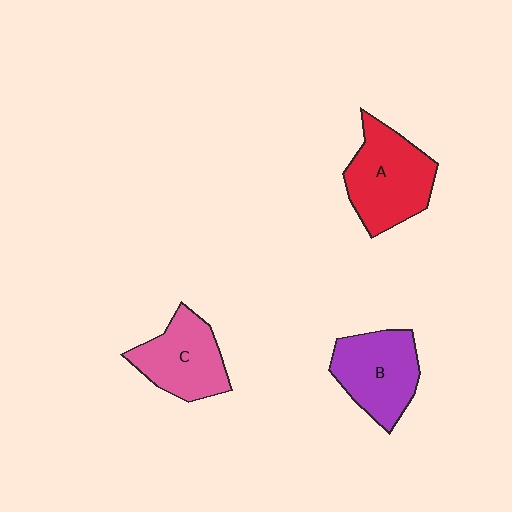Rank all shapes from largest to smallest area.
From largest to smallest: A (red), B (purple), C (pink).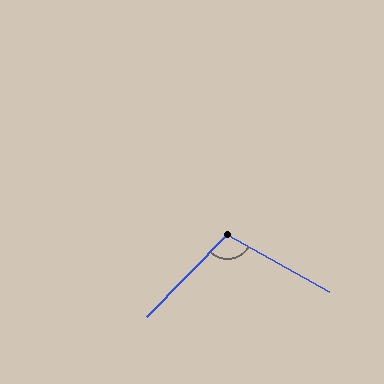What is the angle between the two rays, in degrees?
Approximately 105 degrees.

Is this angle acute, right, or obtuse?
It is obtuse.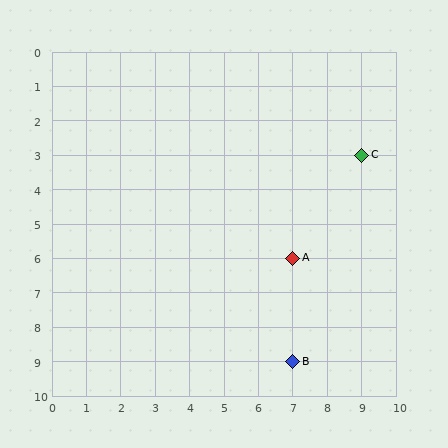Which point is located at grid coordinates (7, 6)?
Point A is at (7, 6).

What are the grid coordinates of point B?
Point B is at grid coordinates (7, 9).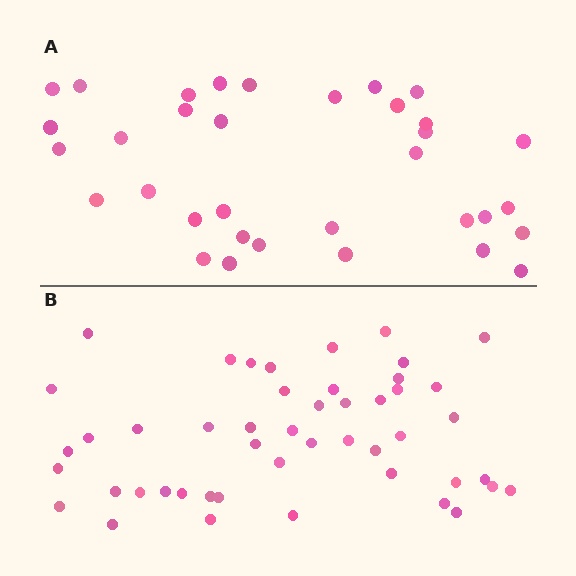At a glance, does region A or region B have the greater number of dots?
Region B (the bottom region) has more dots.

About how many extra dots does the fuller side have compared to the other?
Region B has approximately 15 more dots than region A.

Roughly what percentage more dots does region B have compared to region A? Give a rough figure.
About 40% more.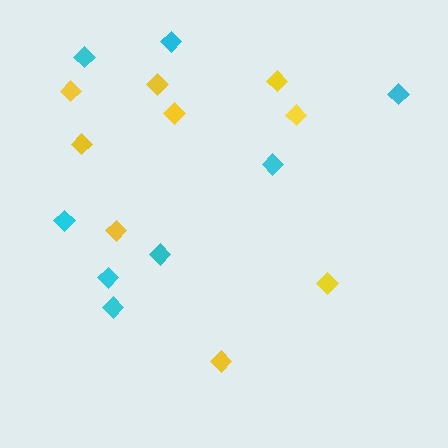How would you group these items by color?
There are 2 groups: one group of yellow diamonds (9) and one group of cyan diamonds (8).